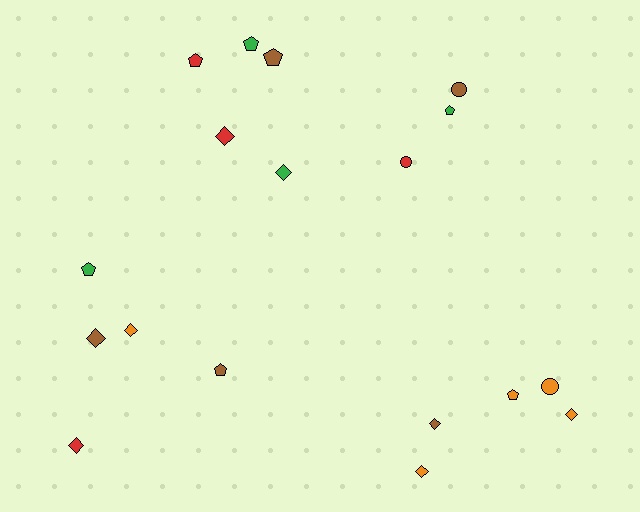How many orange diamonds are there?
There are 3 orange diamonds.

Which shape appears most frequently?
Diamond, with 8 objects.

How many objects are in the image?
There are 18 objects.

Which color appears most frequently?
Brown, with 5 objects.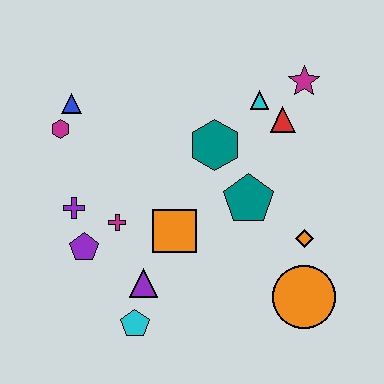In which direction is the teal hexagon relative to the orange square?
The teal hexagon is above the orange square.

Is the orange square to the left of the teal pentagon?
Yes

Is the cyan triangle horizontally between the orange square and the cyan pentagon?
No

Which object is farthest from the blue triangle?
The orange circle is farthest from the blue triangle.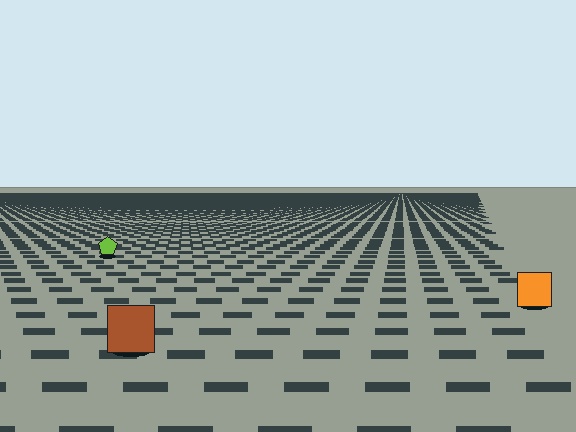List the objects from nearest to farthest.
From nearest to farthest: the brown square, the orange square, the lime pentagon.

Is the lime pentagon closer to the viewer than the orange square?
No. The orange square is closer — you can tell from the texture gradient: the ground texture is coarser near it.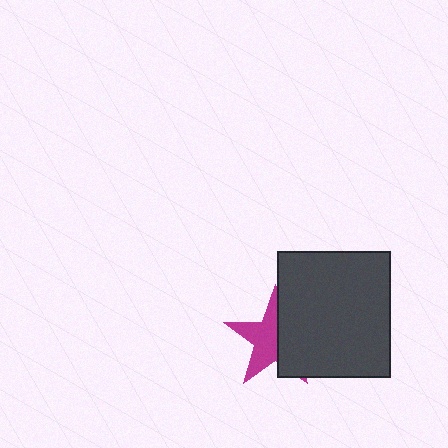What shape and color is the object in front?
The object in front is a dark gray rectangle.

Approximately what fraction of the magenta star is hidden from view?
Roughly 45% of the magenta star is hidden behind the dark gray rectangle.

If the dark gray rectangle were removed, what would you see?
You would see the complete magenta star.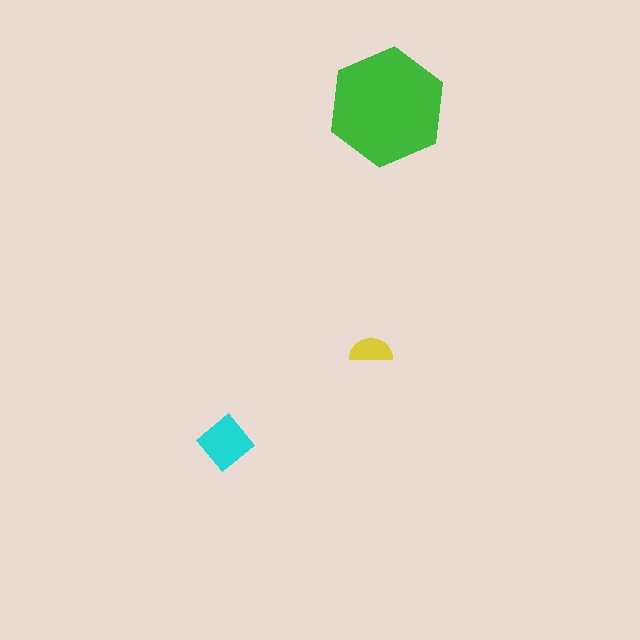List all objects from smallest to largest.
The yellow semicircle, the cyan diamond, the green hexagon.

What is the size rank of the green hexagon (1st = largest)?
1st.